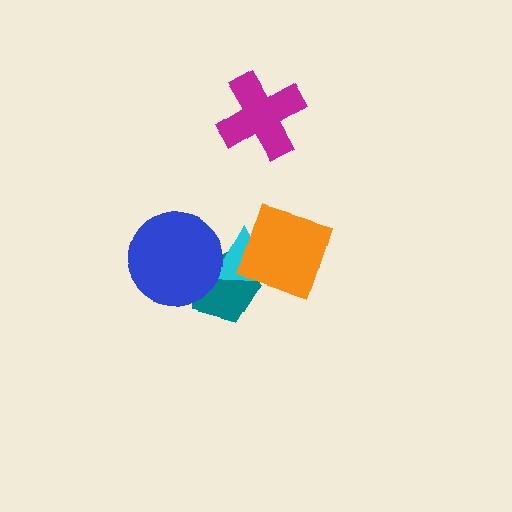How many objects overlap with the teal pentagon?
2 objects overlap with the teal pentagon.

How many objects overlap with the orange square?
1 object overlaps with the orange square.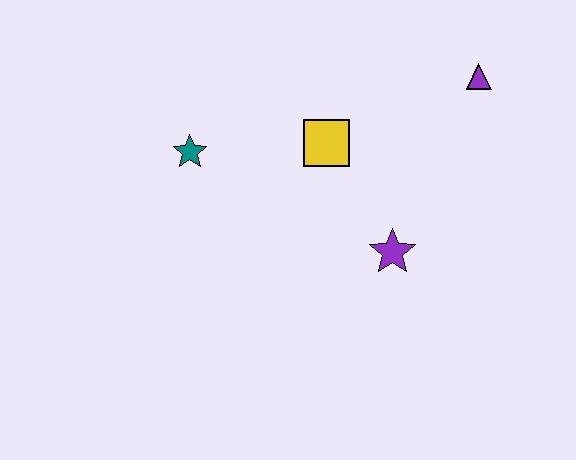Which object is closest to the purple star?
The yellow square is closest to the purple star.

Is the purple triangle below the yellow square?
No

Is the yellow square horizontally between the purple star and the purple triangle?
No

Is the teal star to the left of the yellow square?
Yes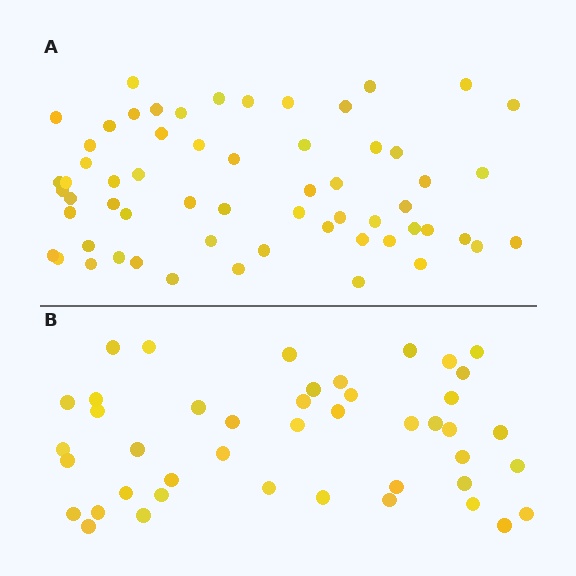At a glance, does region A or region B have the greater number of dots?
Region A (the top region) has more dots.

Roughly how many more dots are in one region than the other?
Region A has approximately 15 more dots than region B.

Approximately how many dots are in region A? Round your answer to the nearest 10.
About 60 dots.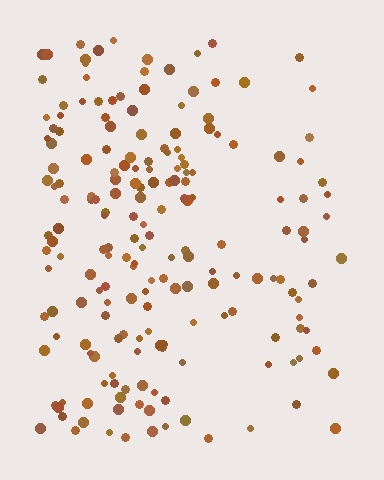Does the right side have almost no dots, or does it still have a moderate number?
Still a moderate number, just noticeably fewer than the left.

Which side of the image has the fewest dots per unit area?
The right.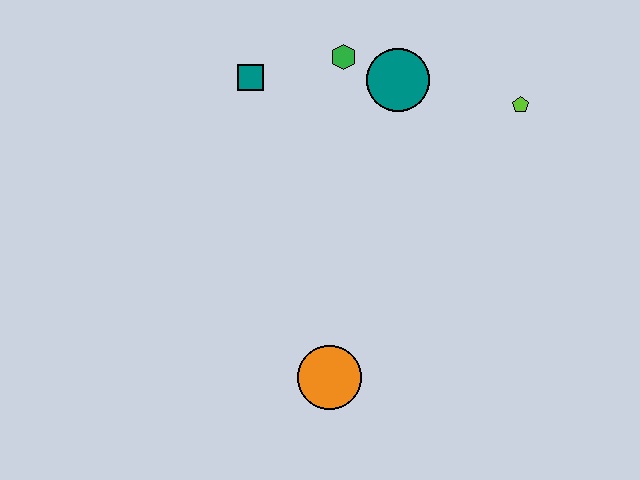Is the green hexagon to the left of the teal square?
No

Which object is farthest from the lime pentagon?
The orange circle is farthest from the lime pentagon.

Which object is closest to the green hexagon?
The teal circle is closest to the green hexagon.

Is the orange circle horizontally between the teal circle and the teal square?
Yes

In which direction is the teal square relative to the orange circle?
The teal square is above the orange circle.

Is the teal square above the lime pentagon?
Yes